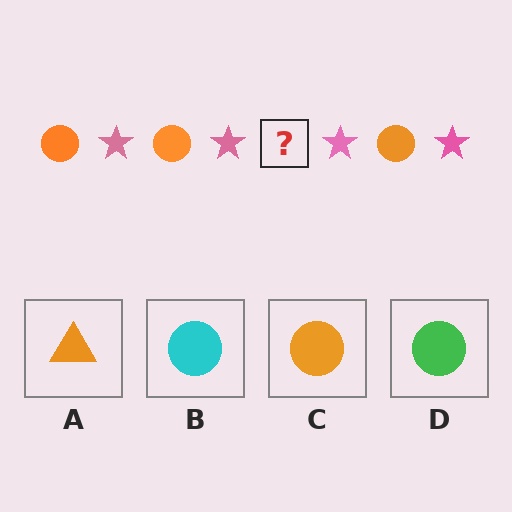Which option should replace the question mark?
Option C.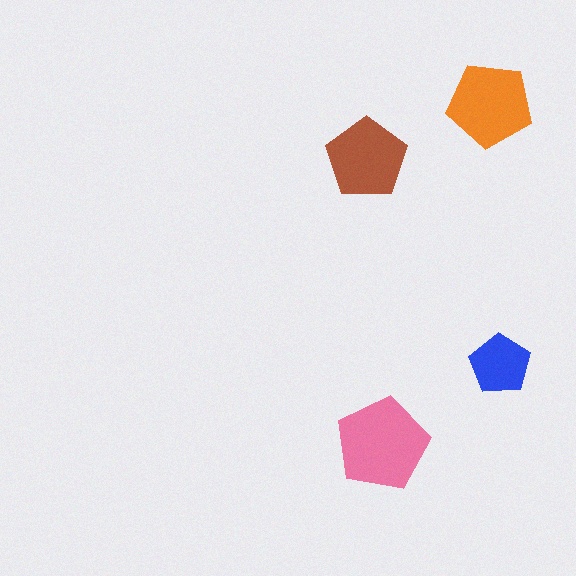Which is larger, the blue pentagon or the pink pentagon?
The pink one.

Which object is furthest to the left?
The brown pentagon is leftmost.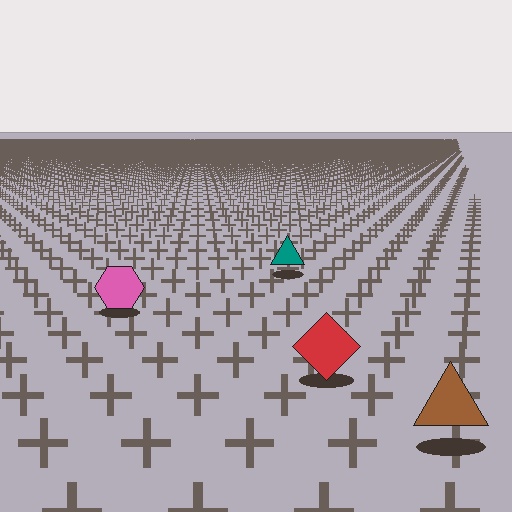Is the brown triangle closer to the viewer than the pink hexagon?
Yes. The brown triangle is closer — you can tell from the texture gradient: the ground texture is coarser near it.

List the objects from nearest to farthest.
From nearest to farthest: the brown triangle, the red diamond, the pink hexagon, the teal triangle.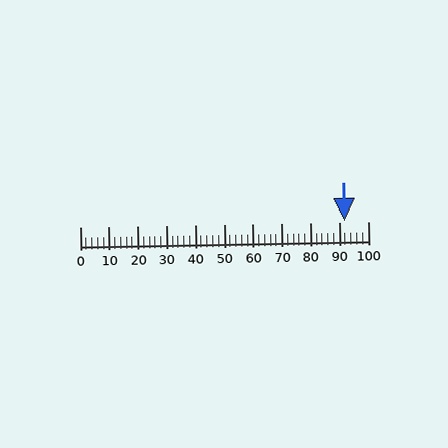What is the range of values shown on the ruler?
The ruler shows values from 0 to 100.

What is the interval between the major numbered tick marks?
The major tick marks are spaced 10 units apart.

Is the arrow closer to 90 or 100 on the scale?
The arrow is closer to 90.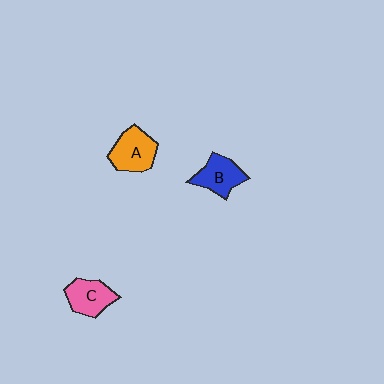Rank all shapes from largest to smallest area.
From largest to smallest: A (orange), C (pink), B (blue).